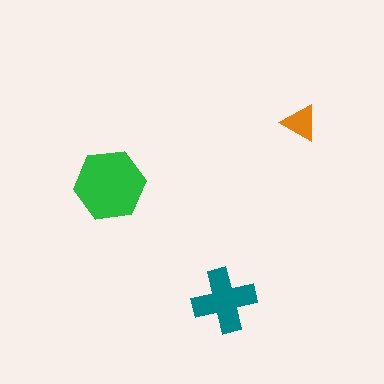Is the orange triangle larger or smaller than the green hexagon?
Smaller.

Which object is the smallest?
The orange triangle.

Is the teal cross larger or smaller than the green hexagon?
Smaller.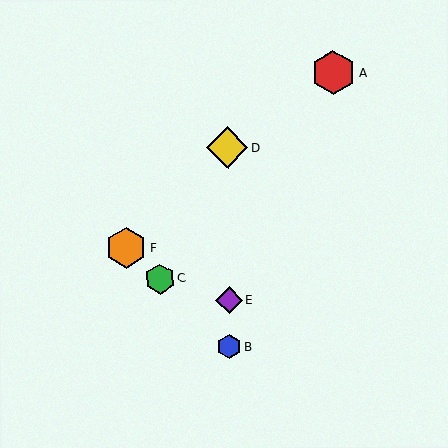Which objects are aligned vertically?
Objects B, D, E are aligned vertically.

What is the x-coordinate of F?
Object F is at x≈126.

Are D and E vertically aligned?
Yes, both are at x≈227.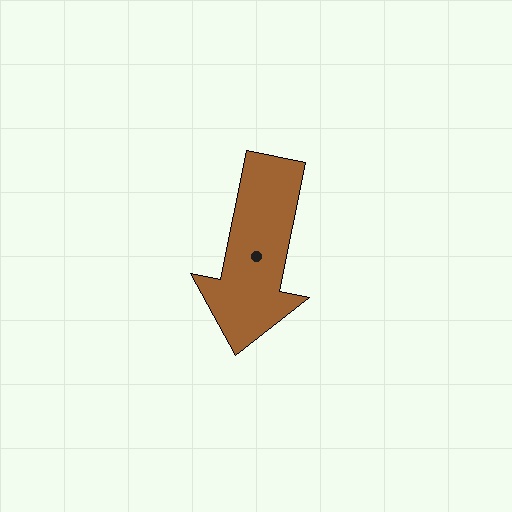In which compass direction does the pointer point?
South.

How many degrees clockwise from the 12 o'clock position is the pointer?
Approximately 192 degrees.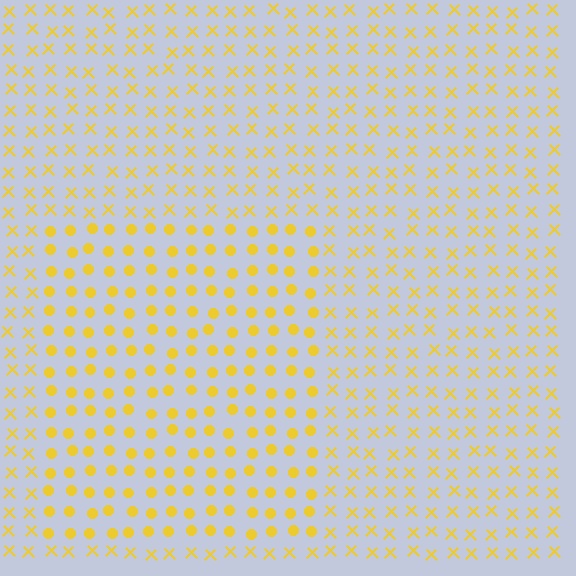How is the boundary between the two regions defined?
The boundary is defined by a change in element shape: circles inside vs. X marks outside. All elements share the same color and spacing.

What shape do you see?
I see a rectangle.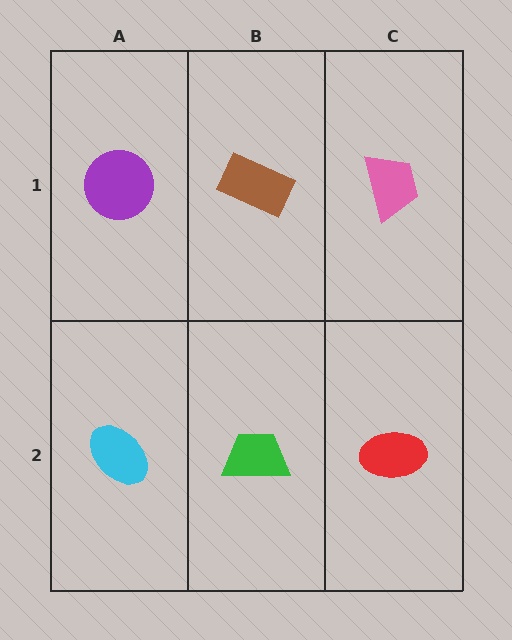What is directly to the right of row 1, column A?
A brown rectangle.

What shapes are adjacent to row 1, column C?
A red ellipse (row 2, column C), a brown rectangle (row 1, column B).